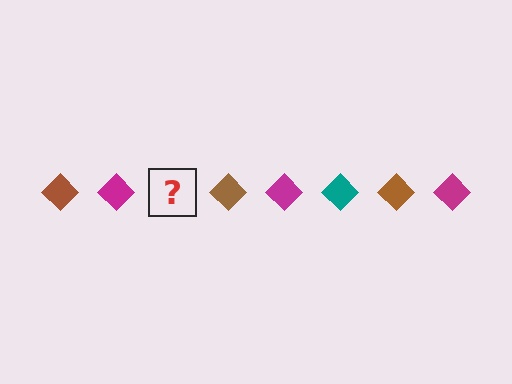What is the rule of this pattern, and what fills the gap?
The rule is that the pattern cycles through brown, magenta, teal diamonds. The gap should be filled with a teal diamond.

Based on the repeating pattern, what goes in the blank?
The blank should be a teal diamond.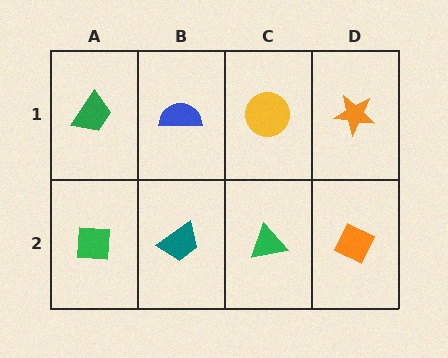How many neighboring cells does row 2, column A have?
2.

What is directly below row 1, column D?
An orange diamond.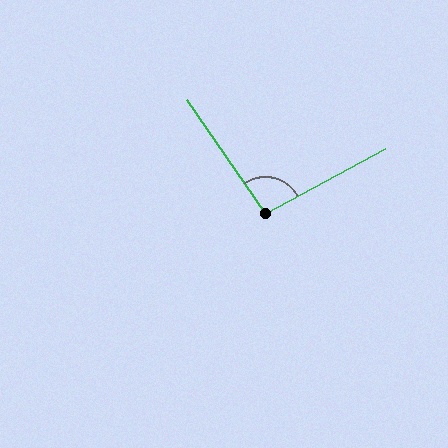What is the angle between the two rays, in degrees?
Approximately 96 degrees.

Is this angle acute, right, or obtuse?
It is obtuse.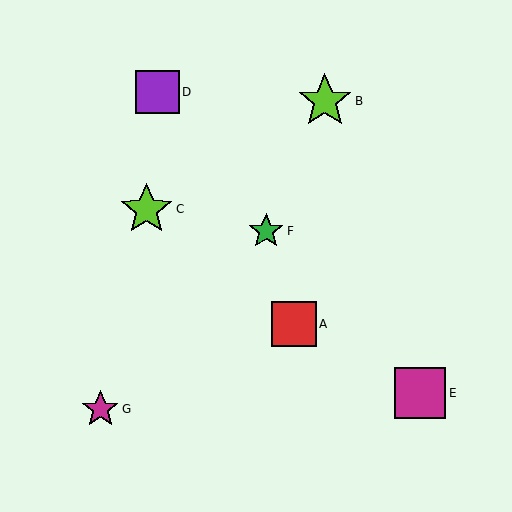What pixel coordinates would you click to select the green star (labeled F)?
Click at (266, 231) to select the green star F.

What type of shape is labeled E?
Shape E is a magenta square.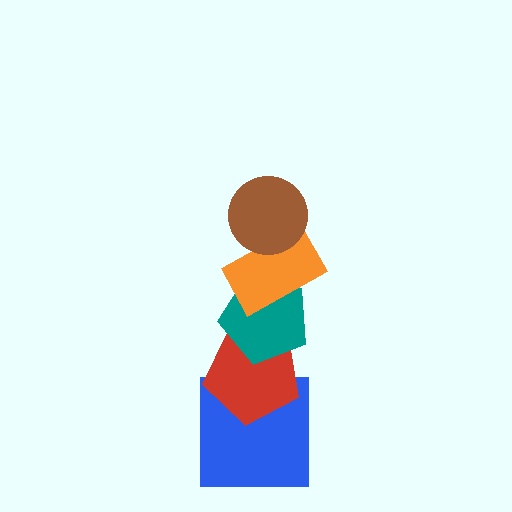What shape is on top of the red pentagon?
The teal pentagon is on top of the red pentagon.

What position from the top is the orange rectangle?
The orange rectangle is 2nd from the top.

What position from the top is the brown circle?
The brown circle is 1st from the top.